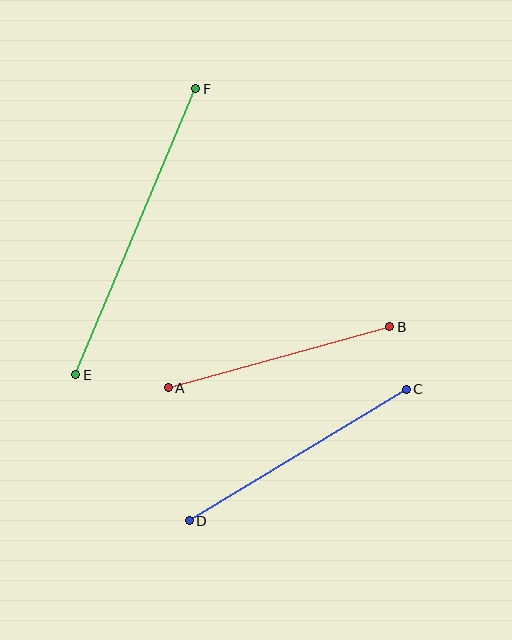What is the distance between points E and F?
The distance is approximately 310 pixels.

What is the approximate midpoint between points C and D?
The midpoint is at approximately (298, 455) pixels.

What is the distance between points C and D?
The distance is approximately 254 pixels.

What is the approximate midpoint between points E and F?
The midpoint is at approximately (136, 232) pixels.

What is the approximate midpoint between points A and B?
The midpoint is at approximately (279, 357) pixels.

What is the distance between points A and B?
The distance is approximately 229 pixels.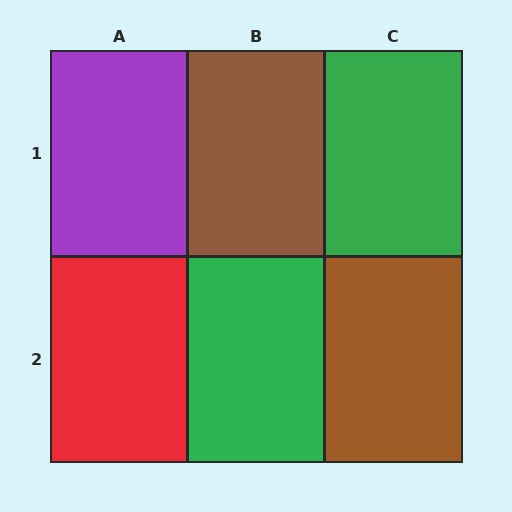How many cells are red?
1 cell is red.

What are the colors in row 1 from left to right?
Purple, brown, green.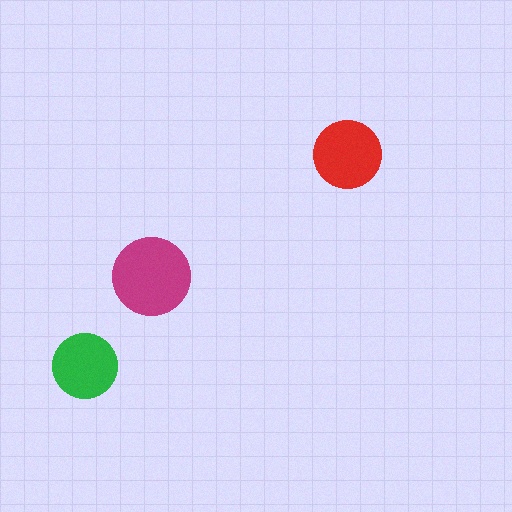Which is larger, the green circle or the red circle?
The red one.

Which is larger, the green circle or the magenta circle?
The magenta one.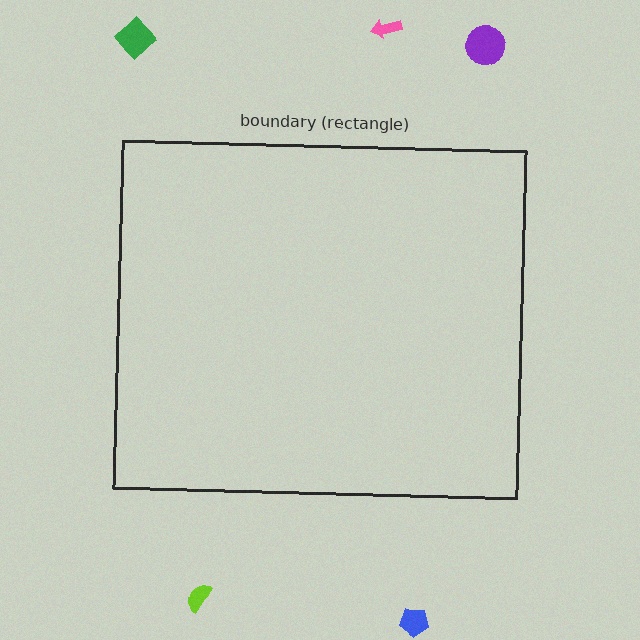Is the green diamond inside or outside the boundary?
Outside.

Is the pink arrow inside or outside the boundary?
Outside.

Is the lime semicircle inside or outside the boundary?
Outside.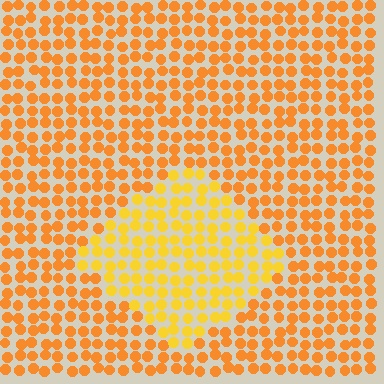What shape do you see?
I see a diamond.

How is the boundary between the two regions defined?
The boundary is defined purely by a slight shift in hue (about 21 degrees). Spacing, size, and orientation are identical on both sides.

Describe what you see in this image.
The image is filled with small orange elements in a uniform arrangement. A diamond-shaped region is visible where the elements are tinted to a slightly different hue, forming a subtle color boundary.